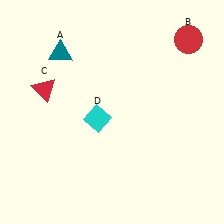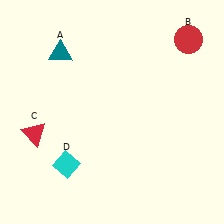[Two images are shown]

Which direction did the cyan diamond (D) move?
The cyan diamond (D) moved down.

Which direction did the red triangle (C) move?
The red triangle (C) moved down.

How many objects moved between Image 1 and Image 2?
2 objects moved between the two images.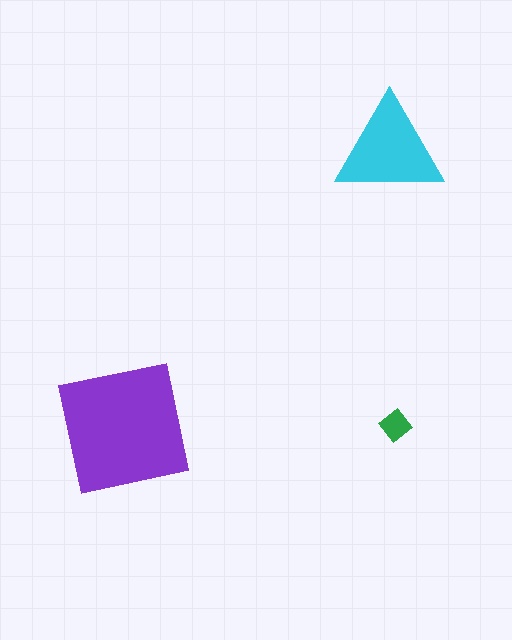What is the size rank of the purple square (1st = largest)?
1st.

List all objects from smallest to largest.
The green diamond, the cyan triangle, the purple square.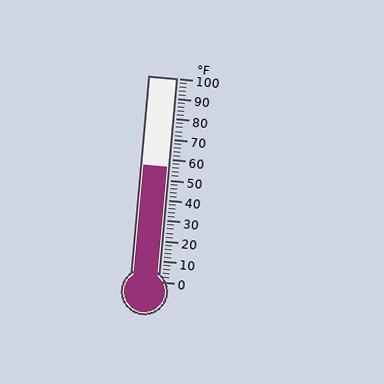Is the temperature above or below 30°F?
The temperature is above 30°F.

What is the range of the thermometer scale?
The thermometer scale ranges from 0°F to 100°F.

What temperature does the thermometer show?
The thermometer shows approximately 56°F.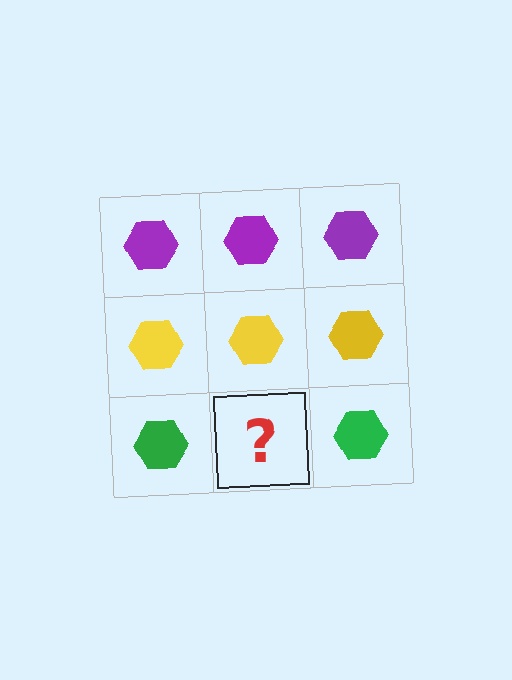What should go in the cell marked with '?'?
The missing cell should contain a green hexagon.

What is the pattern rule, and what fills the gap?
The rule is that each row has a consistent color. The gap should be filled with a green hexagon.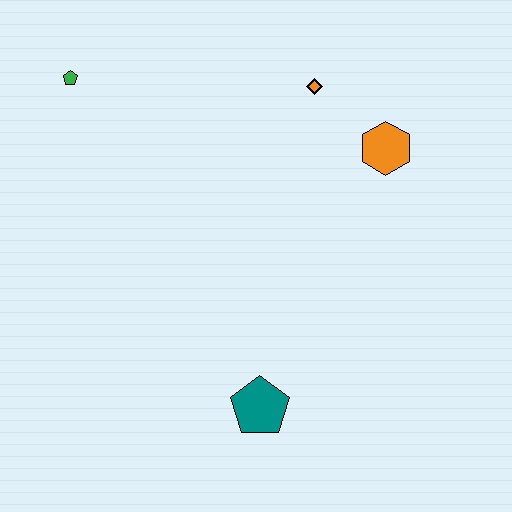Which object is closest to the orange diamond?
The orange hexagon is closest to the orange diamond.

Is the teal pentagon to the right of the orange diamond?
No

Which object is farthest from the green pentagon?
The teal pentagon is farthest from the green pentagon.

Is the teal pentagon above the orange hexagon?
No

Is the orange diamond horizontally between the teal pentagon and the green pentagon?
No